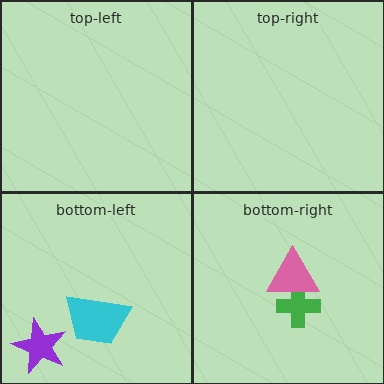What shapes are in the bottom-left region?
The cyan trapezoid, the purple star.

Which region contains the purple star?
The bottom-left region.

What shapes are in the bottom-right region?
The green cross, the pink triangle.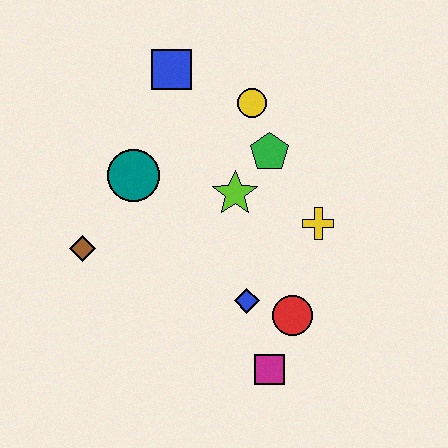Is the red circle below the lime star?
Yes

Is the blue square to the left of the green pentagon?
Yes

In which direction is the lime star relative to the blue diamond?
The lime star is above the blue diamond.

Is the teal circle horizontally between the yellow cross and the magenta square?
No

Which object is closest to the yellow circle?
The green pentagon is closest to the yellow circle.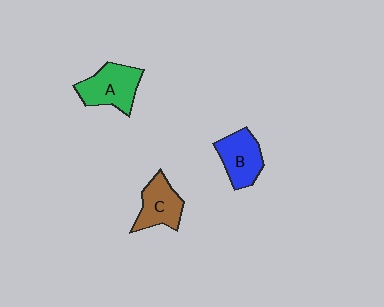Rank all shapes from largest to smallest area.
From largest to smallest: A (green), B (blue), C (brown).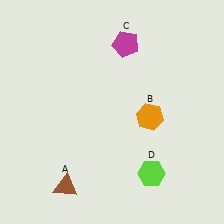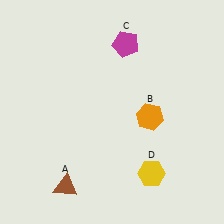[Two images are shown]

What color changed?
The hexagon (D) changed from lime in Image 1 to yellow in Image 2.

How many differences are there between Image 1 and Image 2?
There is 1 difference between the two images.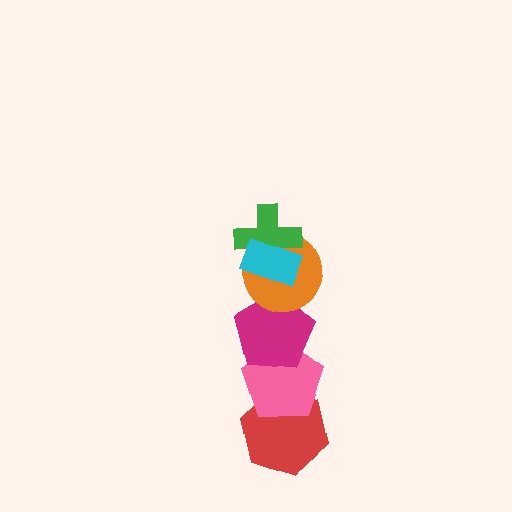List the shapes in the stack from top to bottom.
From top to bottom: the cyan rectangle, the green cross, the orange circle, the magenta pentagon, the pink pentagon, the red hexagon.